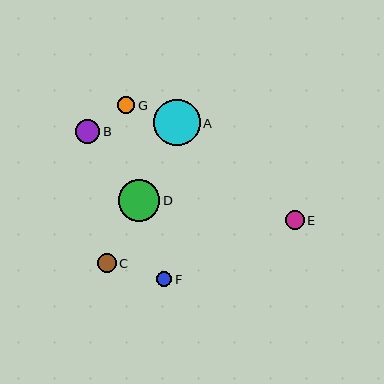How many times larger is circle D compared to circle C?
Circle D is approximately 2.2 times the size of circle C.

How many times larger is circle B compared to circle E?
Circle B is approximately 1.3 times the size of circle E.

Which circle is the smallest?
Circle F is the smallest with a size of approximately 15 pixels.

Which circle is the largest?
Circle A is the largest with a size of approximately 47 pixels.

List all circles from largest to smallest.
From largest to smallest: A, D, B, E, C, G, F.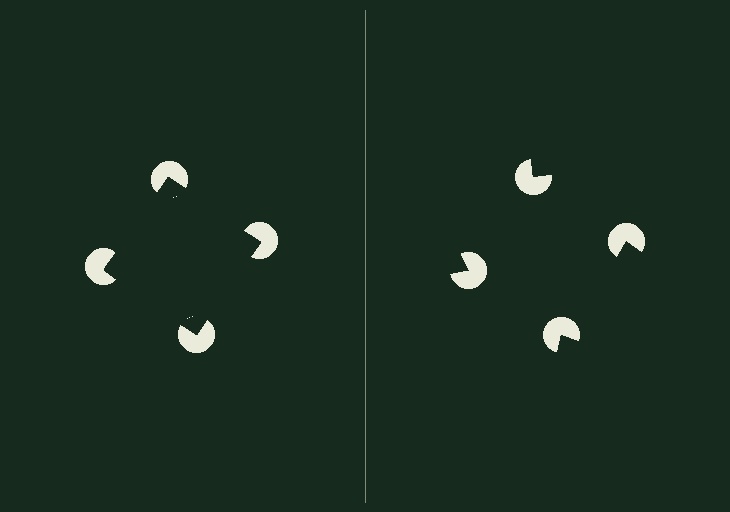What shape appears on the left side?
An illusory square.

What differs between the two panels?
The pac-man discs are positioned identically on both sides; only the wedge orientations differ. On the left they align to a square; on the right they are misaligned.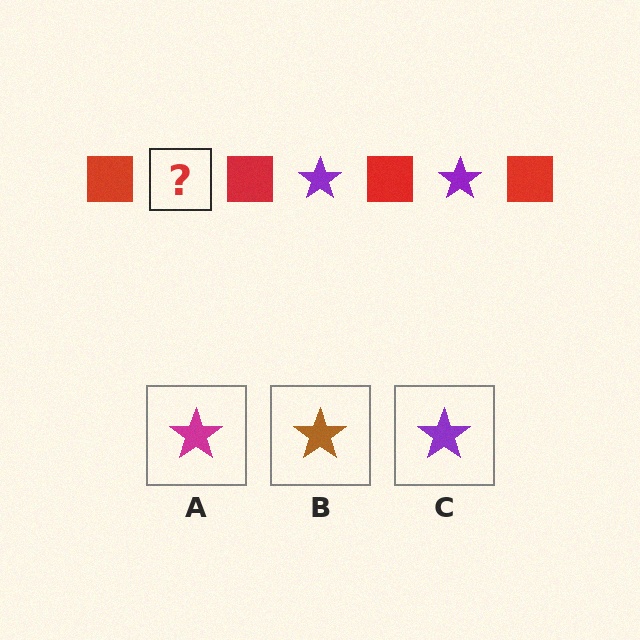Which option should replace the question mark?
Option C.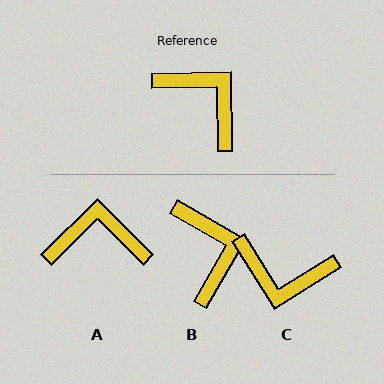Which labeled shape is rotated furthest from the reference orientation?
C, about 149 degrees away.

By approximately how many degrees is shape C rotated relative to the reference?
Approximately 149 degrees clockwise.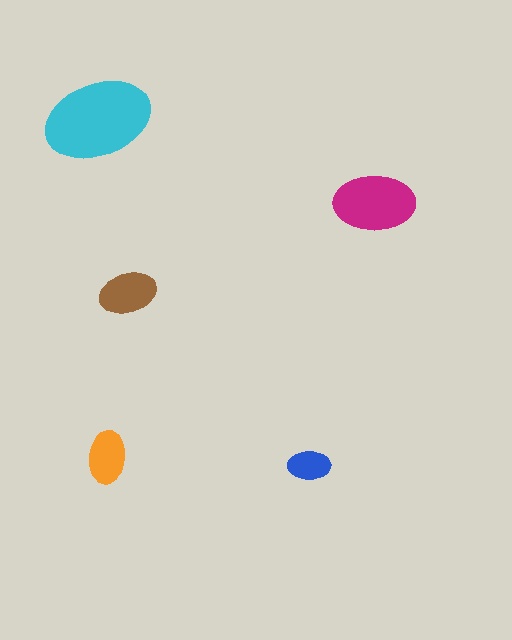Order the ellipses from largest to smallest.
the cyan one, the magenta one, the brown one, the orange one, the blue one.